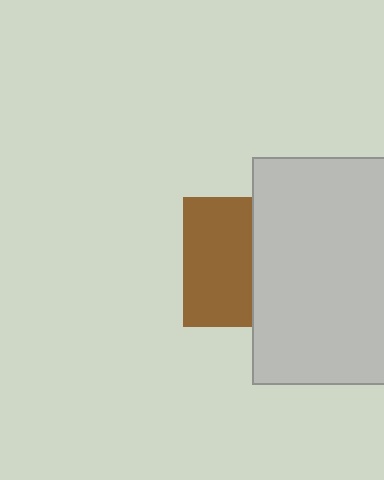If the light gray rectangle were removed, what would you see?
You would see the complete brown square.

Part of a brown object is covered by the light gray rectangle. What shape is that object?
It is a square.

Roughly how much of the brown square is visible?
About half of it is visible (roughly 52%).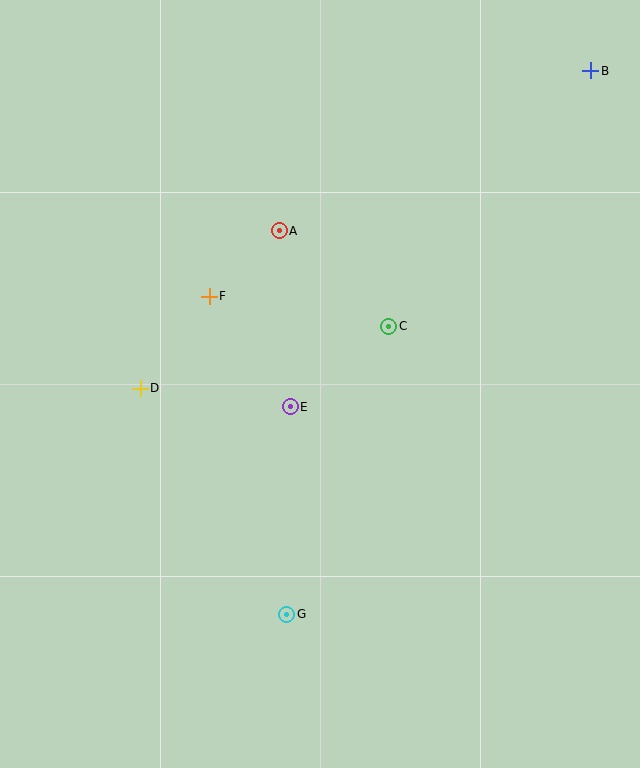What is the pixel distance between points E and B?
The distance between E and B is 451 pixels.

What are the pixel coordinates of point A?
Point A is at (279, 231).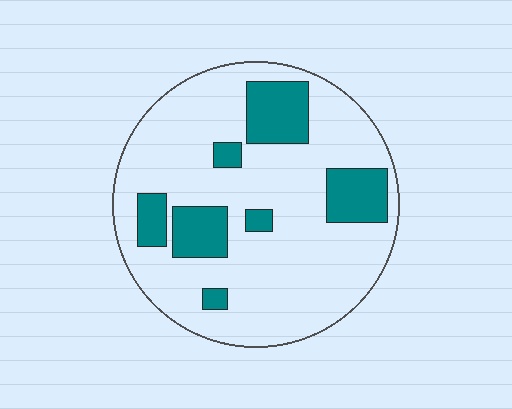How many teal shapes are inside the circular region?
7.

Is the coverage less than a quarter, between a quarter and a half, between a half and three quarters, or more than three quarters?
Less than a quarter.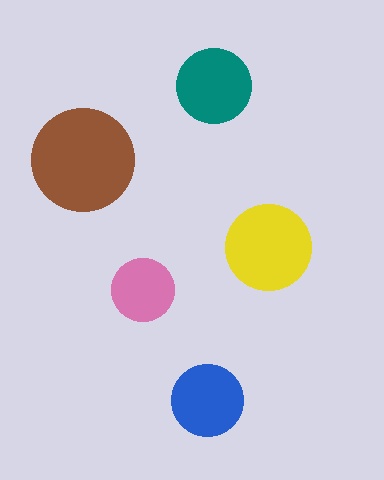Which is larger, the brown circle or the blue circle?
The brown one.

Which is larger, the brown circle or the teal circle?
The brown one.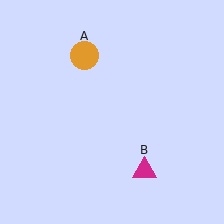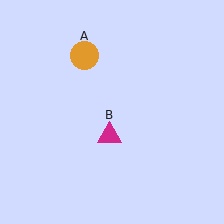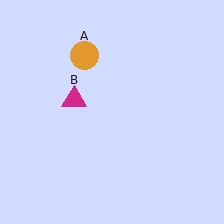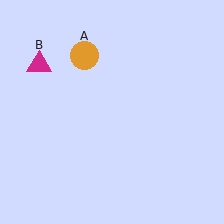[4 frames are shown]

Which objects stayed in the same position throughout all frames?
Orange circle (object A) remained stationary.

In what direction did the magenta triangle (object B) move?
The magenta triangle (object B) moved up and to the left.